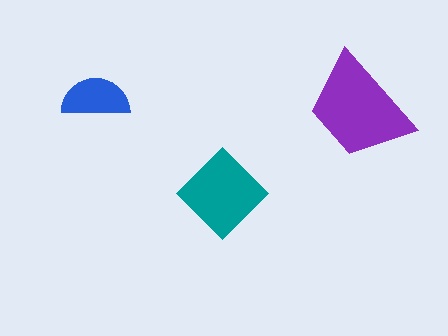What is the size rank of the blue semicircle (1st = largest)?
3rd.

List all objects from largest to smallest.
The purple trapezoid, the teal diamond, the blue semicircle.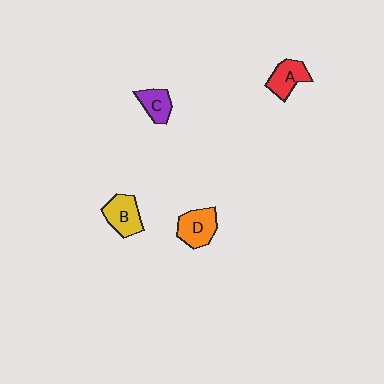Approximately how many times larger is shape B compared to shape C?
Approximately 1.4 times.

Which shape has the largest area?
Shape D (orange).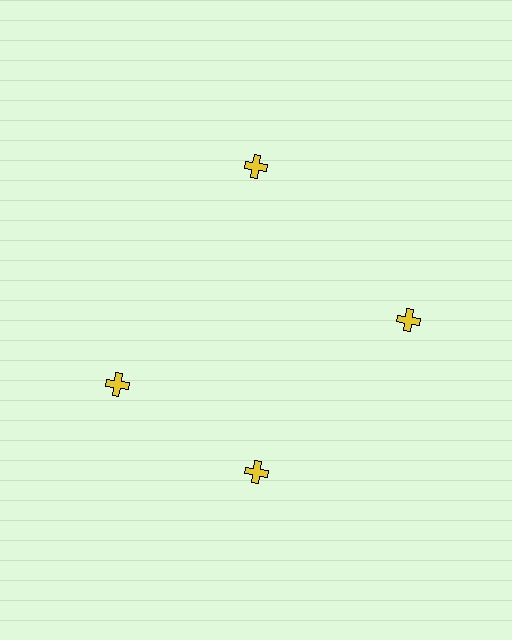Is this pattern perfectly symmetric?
No. The 4 yellow crosses are arranged in a ring, but one element near the 9 o'clock position is rotated out of alignment along the ring, breaking the 4-fold rotational symmetry.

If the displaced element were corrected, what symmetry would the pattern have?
It would have 4-fold rotational symmetry — the pattern would map onto itself every 90 degrees.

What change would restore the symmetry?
The symmetry would be restored by rotating it back into even spacing with its neighbors so that all 4 crosses sit at equal angles and equal distance from the center.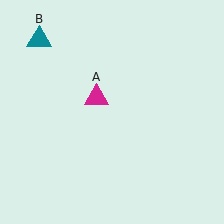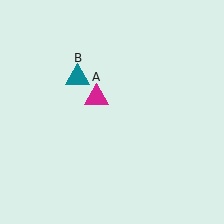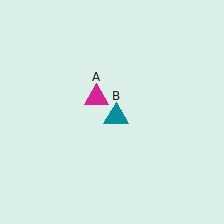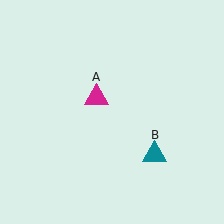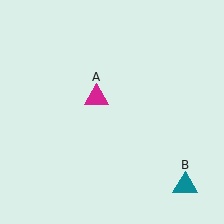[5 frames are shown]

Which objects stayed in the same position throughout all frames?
Magenta triangle (object A) remained stationary.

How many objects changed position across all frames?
1 object changed position: teal triangle (object B).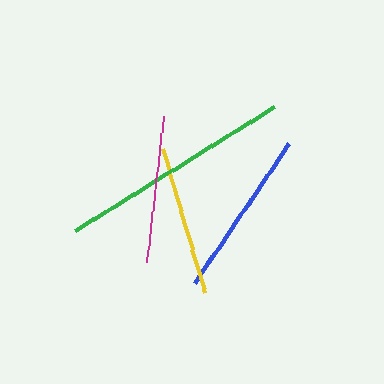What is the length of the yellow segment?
The yellow segment is approximately 150 pixels long.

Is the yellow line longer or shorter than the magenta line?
The yellow line is longer than the magenta line.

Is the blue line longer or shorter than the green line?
The green line is longer than the blue line.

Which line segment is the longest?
The green line is the longest at approximately 235 pixels.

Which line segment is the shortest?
The magenta line is the shortest at approximately 146 pixels.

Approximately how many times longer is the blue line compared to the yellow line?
The blue line is approximately 1.1 times the length of the yellow line.